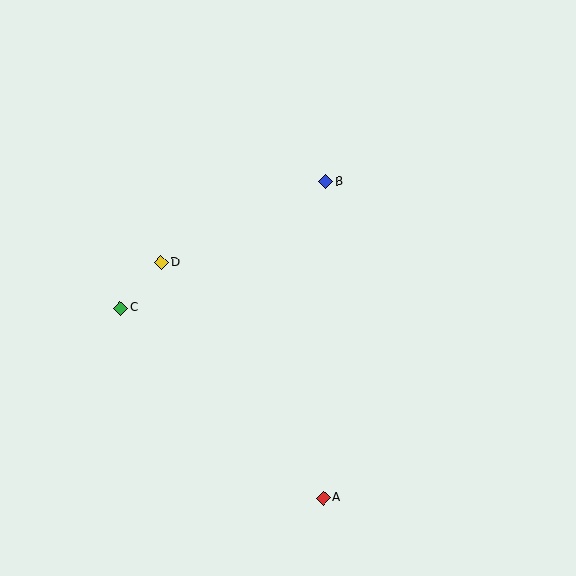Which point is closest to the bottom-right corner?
Point A is closest to the bottom-right corner.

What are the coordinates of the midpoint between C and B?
The midpoint between C and B is at (223, 245).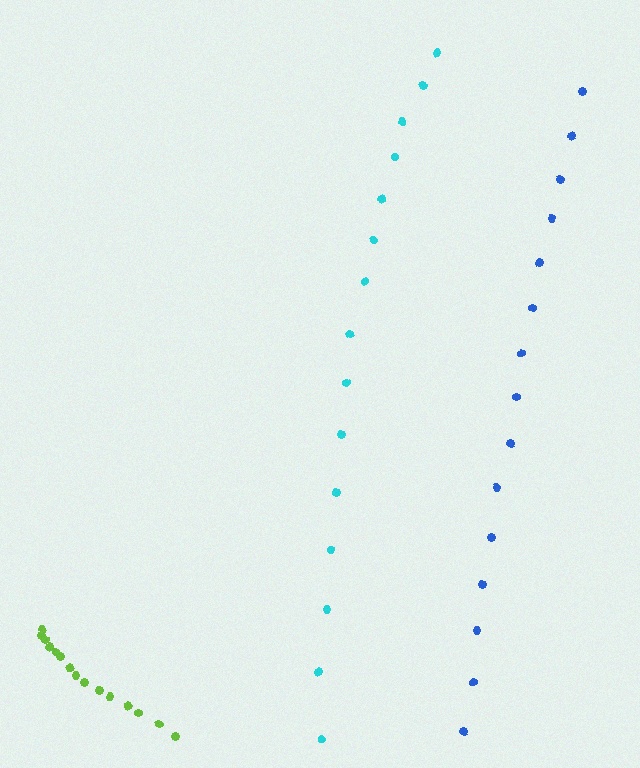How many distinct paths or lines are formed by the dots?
There are 3 distinct paths.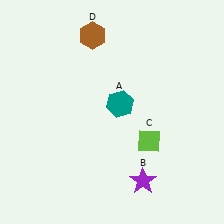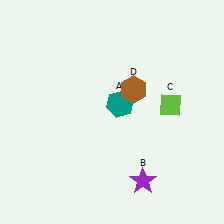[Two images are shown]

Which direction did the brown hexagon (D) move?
The brown hexagon (D) moved down.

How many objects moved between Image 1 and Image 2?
2 objects moved between the two images.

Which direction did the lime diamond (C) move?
The lime diamond (C) moved up.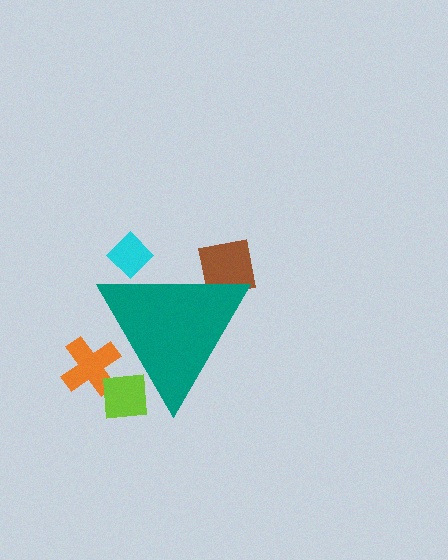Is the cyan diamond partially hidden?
Yes, the cyan diamond is partially hidden behind the teal triangle.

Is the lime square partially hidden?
Yes, the lime square is partially hidden behind the teal triangle.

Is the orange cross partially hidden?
Yes, the orange cross is partially hidden behind the teal triangle.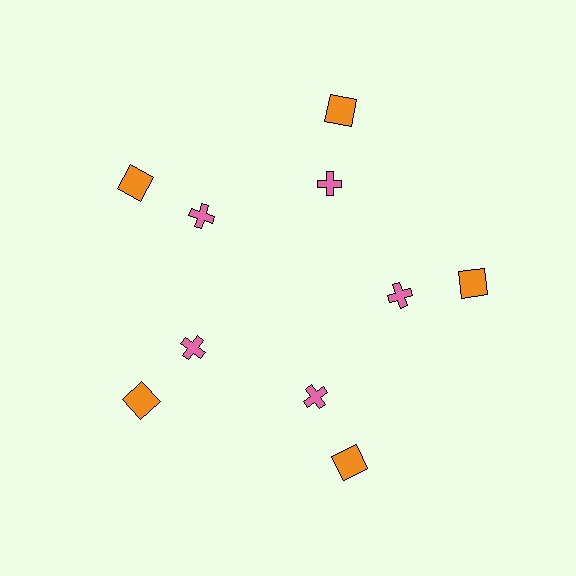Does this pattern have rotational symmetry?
Yes, this pattern has 5-fold rotational symmetry. It looks the same after rotating 72 degrees around the center.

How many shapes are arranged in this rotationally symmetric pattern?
There are 10 shapes, arranged in 5 groups of 2.